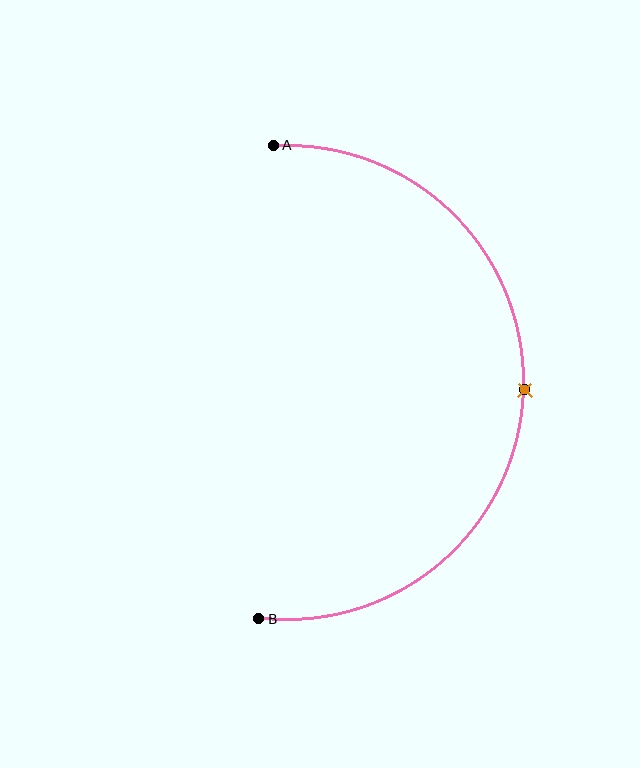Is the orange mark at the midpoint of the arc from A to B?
Yes. The orange mark lies on the arc at equal arc-length from both A and B — it is the arc midpoint.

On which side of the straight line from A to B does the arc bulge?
The arc bulges to the right of the straight line connecting A and B.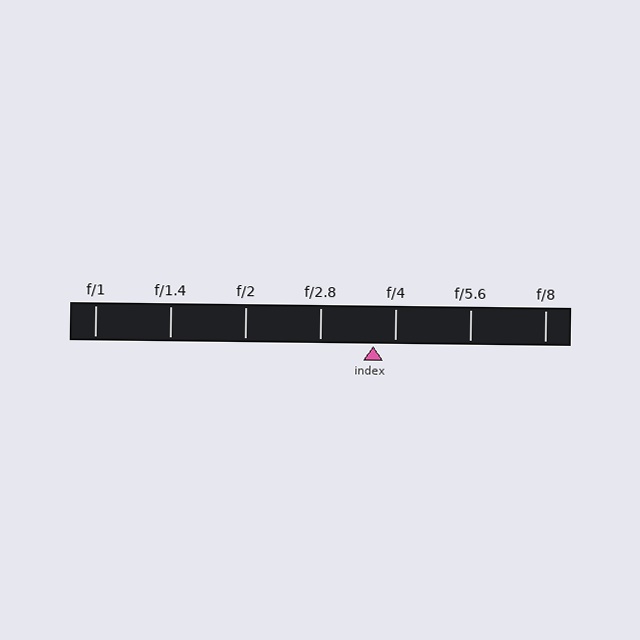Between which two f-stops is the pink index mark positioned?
The index mark is between f/2.8 and f/4.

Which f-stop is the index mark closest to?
The index mark is closest to f/4.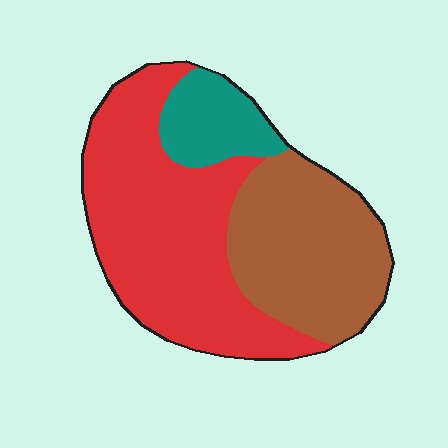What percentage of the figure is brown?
Brown covers around 35% of the figure.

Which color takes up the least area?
Teal, at roughly 15%.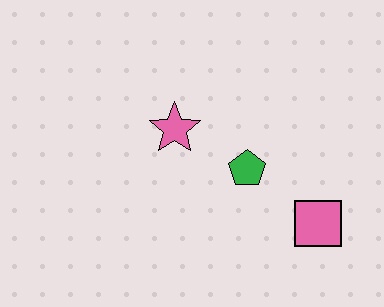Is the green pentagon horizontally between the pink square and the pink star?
Yes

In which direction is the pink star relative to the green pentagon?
The pink star is to the left of the green pentagon.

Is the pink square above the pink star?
No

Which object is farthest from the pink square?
The pink star is farthest from the pink square.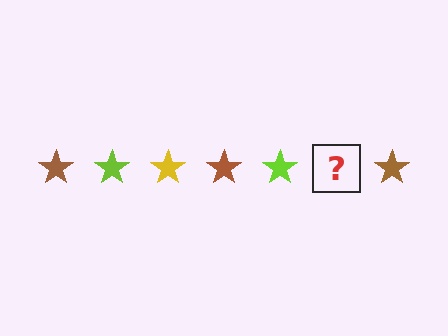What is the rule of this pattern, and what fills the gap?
The rule is that the pattern cycles through brown, lime, yellow stars. The gap should be filled with a yellow star.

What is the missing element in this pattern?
The missing element is a yellow star.